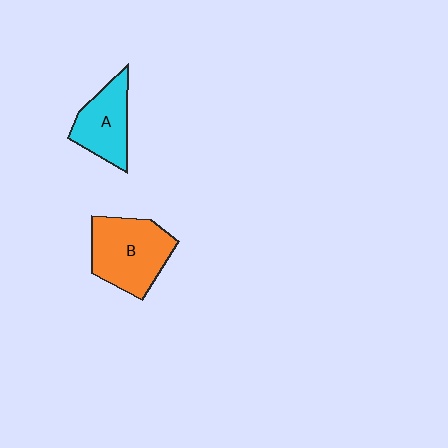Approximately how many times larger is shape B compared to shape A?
Approximately 1.4 times.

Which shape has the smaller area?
Shape A (cyan).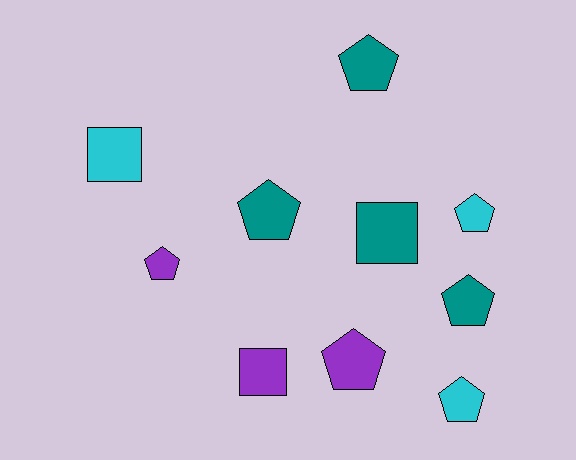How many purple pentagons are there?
There are 2 purple pentagons.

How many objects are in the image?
There are 10 objects.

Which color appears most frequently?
Teal, with 4 objects.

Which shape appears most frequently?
Pentagon, with 7 objects.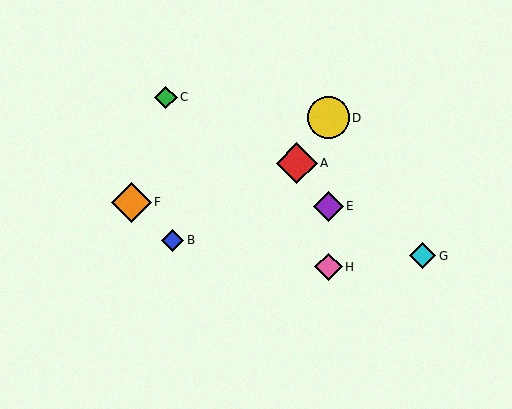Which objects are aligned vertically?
Objects D, E, H are aligned vertically.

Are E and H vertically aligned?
Yes, both are at x≈328.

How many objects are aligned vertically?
3 objects (D, E, H) are aligned vertically.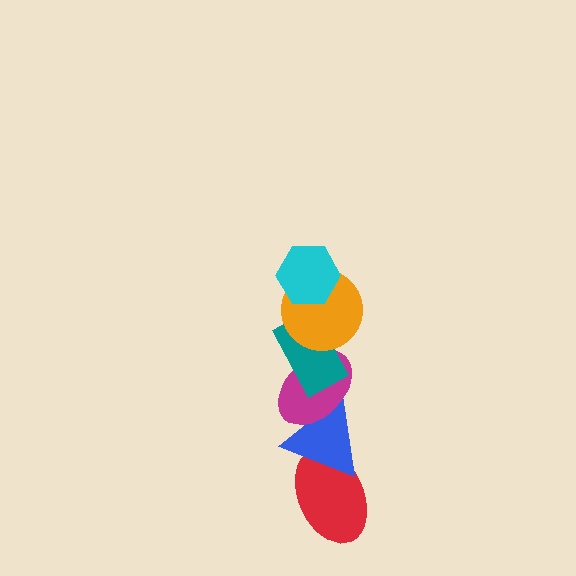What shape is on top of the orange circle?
The cyan hexagon is on top of the orange circle.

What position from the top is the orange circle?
The orange circle is 2nd from the top.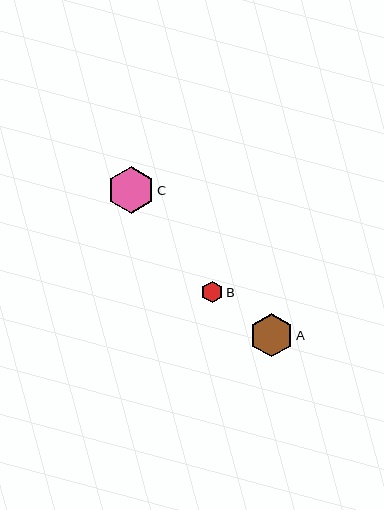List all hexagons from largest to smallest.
From largest to smallest: C, A, B.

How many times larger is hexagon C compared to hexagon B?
Hexagon C is approximately 2.2 times the size of hexagon B.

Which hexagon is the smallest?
Hexagon B is the smallest with a size of approximately 21 pixels.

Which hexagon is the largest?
Hexagon C is the largest with a size of approximately 47 pixels.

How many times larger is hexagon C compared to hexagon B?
Hexagon C is approximately 2.2 times the size of hexagon B.